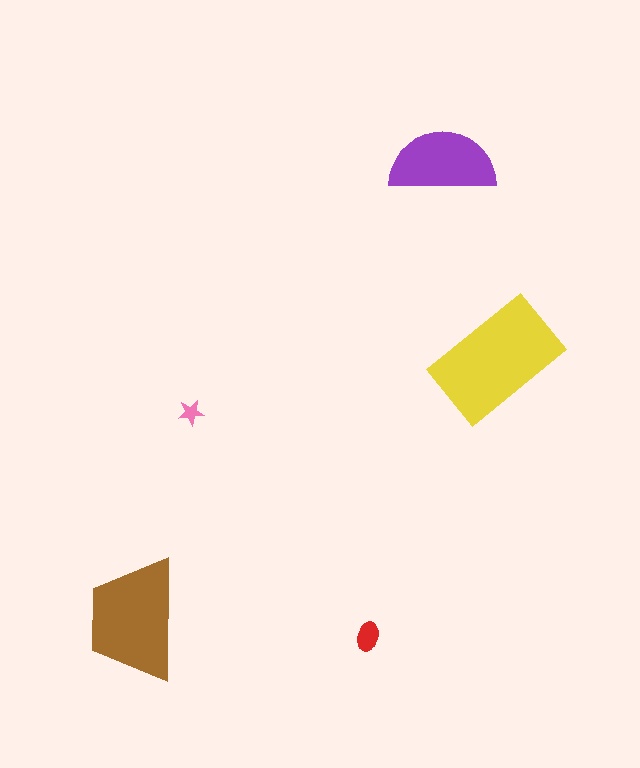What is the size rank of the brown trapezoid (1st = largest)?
2nd.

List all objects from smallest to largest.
The pink star, the red ellipse, the purple semicircle, the brown trapezoid, the yellow rectangle.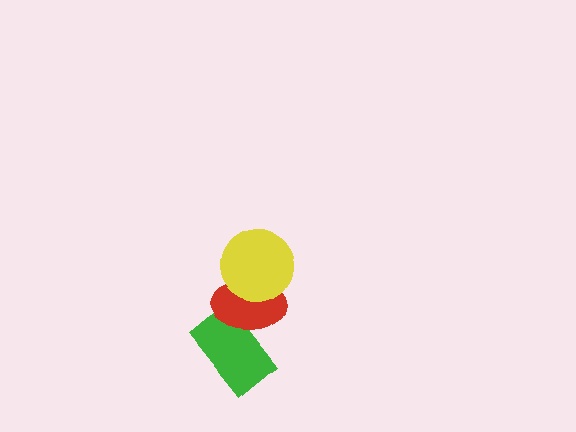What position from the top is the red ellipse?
The red ellipse is 2nd from the top.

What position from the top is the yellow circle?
The yellow circle is 1st from the top.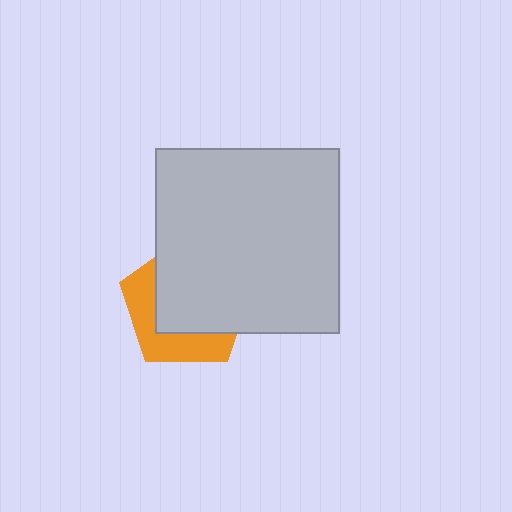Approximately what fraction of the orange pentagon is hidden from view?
Roughly 62% of the orange pentagon is hidden behind the light gray square.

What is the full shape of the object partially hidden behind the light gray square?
The partially hidden object is an orange pentagon.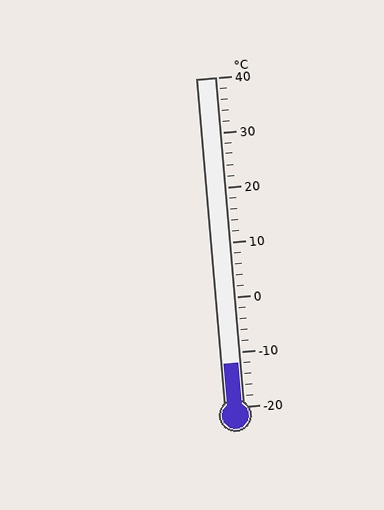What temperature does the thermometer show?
The thermometer shows approximately -12°C.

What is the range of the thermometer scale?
The thermometer scale ranges from -20°C to 40°C.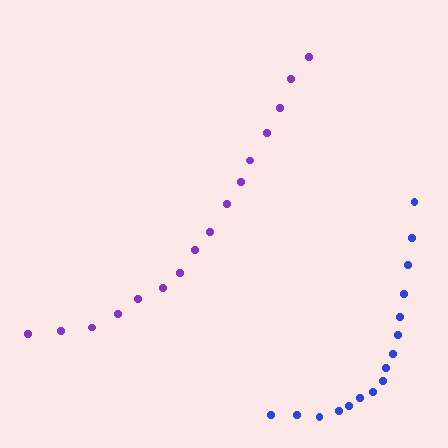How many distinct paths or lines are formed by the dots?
There are 2 distinct paths.